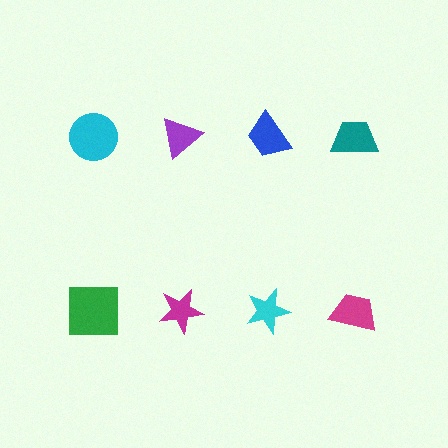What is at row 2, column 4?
A magenta trapezoid.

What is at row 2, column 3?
A cyan star.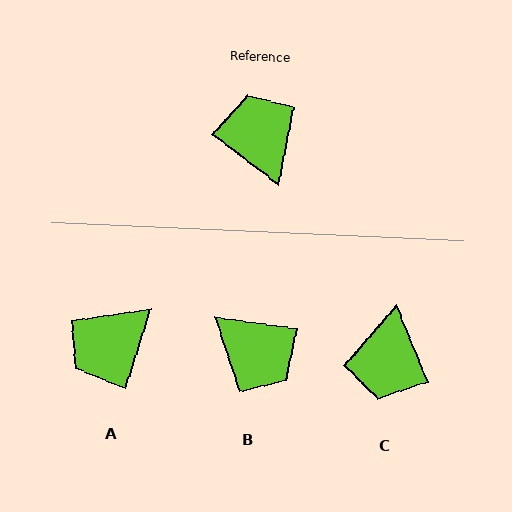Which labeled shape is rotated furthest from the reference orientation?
B, about 151 degrees away.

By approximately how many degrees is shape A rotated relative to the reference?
Approximately 109 degrees counter-clockwise.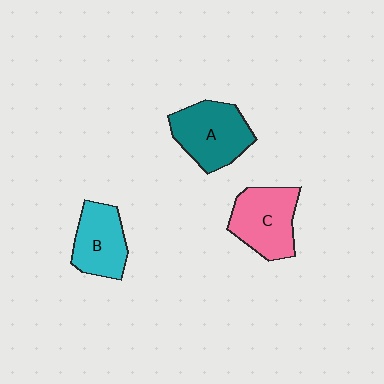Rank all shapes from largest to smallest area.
From largest to smallest: A (teal), C (pink), B (cyan).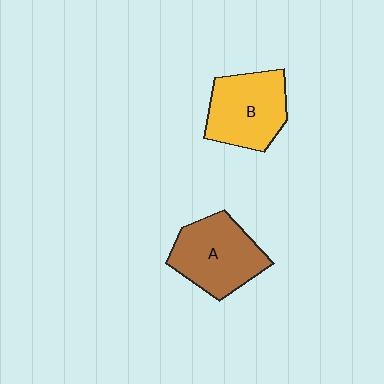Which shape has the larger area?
Shape A (brown).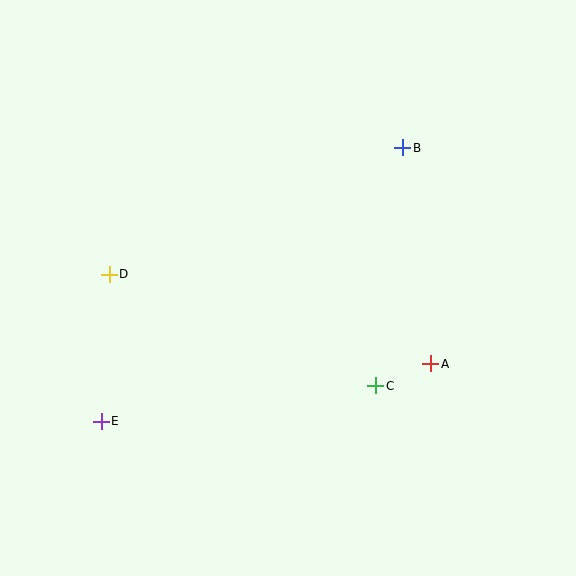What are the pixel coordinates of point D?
Point D is at (109, 274).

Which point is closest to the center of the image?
Point C at (376, 386) is closest to the center.